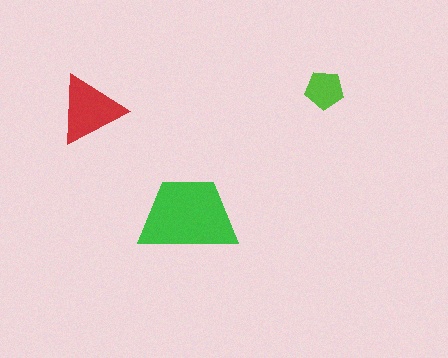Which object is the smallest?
The lime pentagon.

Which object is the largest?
The green trapezoid.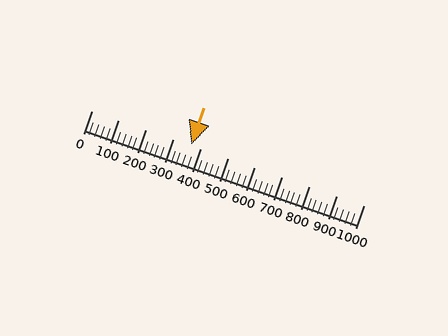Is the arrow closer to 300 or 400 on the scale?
The arrow is closer to 400.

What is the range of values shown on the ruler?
The ruler shows values from 0 to 1000.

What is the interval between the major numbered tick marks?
The major tick marks are spaced 100 units apart.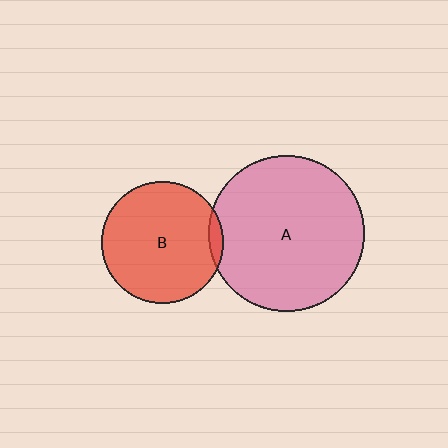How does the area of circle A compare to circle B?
Approximately 1.6 times.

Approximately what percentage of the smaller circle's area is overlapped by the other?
Approximately 5%.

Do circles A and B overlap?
Yes.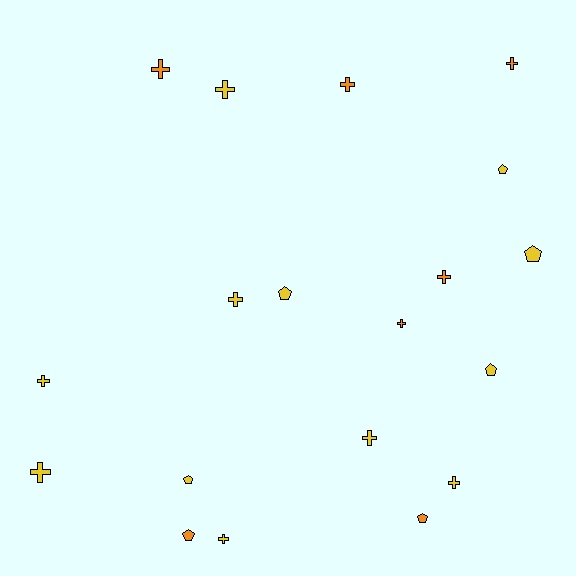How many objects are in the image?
There are 19 objects.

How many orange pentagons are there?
There are 2 orange pentagons.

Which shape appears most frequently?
Cross, with 12 objects.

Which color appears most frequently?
Yellow, with 12 objects.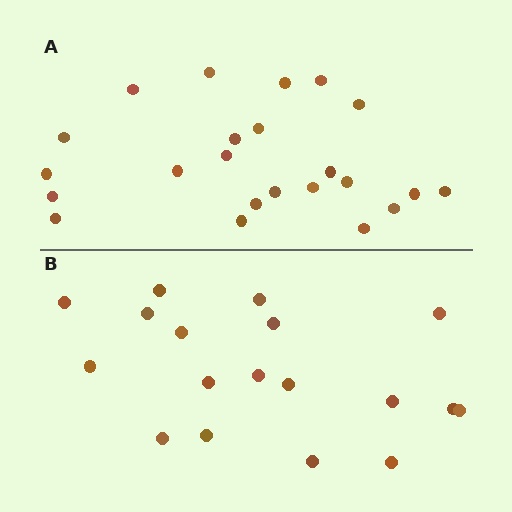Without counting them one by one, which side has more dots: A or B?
Region A (the top region) has more dots.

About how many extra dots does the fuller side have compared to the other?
Region A has about 5 more dots than region B.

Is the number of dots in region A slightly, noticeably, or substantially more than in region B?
Region A has noticeably more, but not dramatically so. The ratio is roughly 1.3 to 1.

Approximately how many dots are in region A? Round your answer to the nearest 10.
About 20 dots. (The exact count is 23, which rounds to 20.)